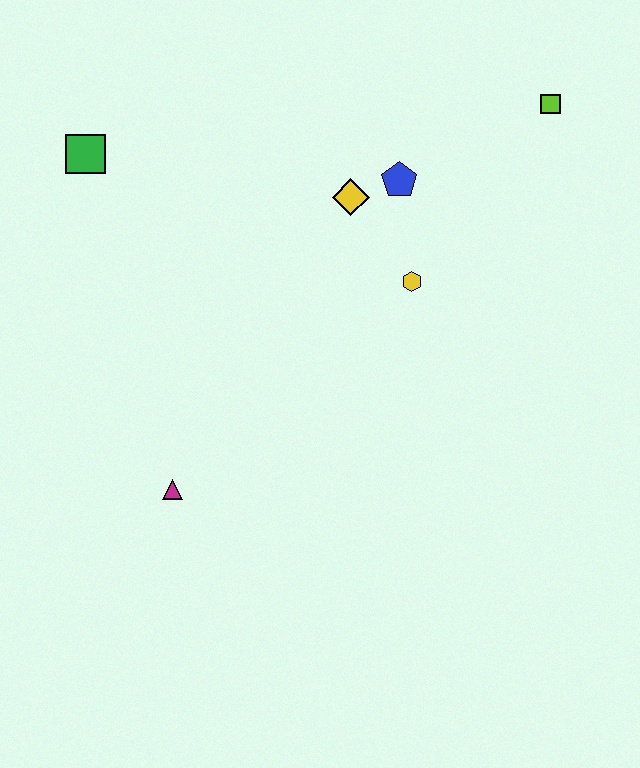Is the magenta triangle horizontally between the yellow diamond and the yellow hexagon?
No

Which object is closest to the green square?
The yellow diamond is closest to the green square.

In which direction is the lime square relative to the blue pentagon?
The lime square is to the right of the blue pentagon.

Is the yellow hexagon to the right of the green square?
Yes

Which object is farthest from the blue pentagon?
The magenta triangle is farthest from the blue pentagon.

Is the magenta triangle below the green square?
Yes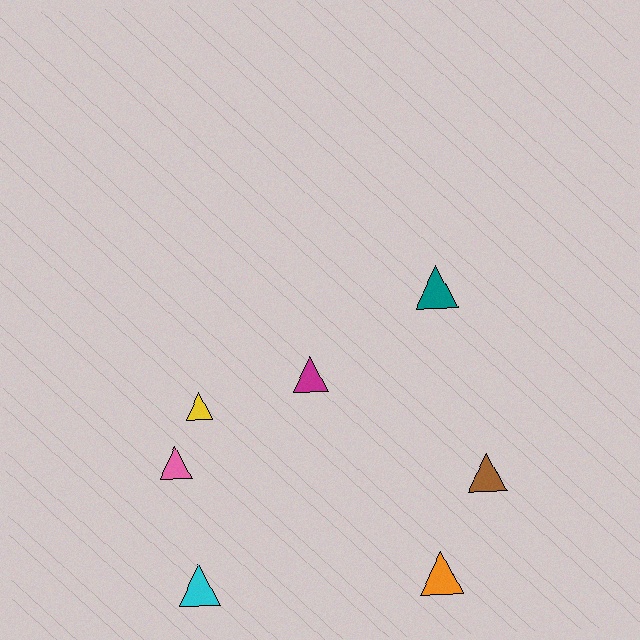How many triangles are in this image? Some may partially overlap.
There are 7 triangles.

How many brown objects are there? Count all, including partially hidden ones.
There is 1 brown object.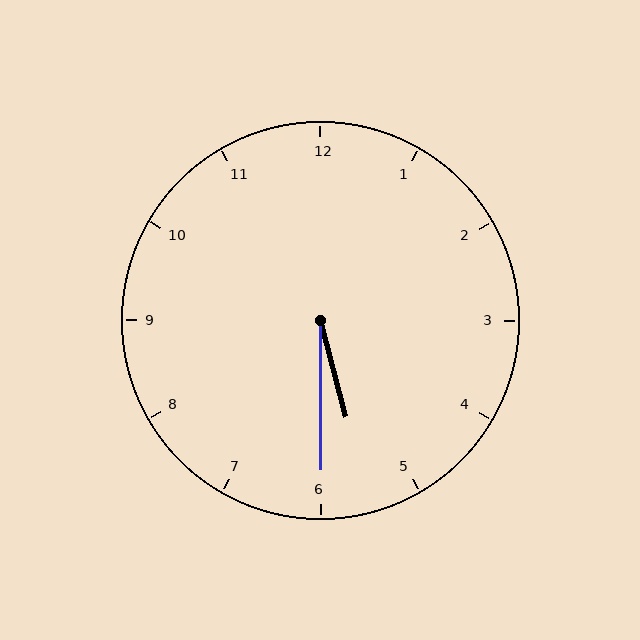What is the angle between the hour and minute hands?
Approximately 15 degrees.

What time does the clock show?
5:30.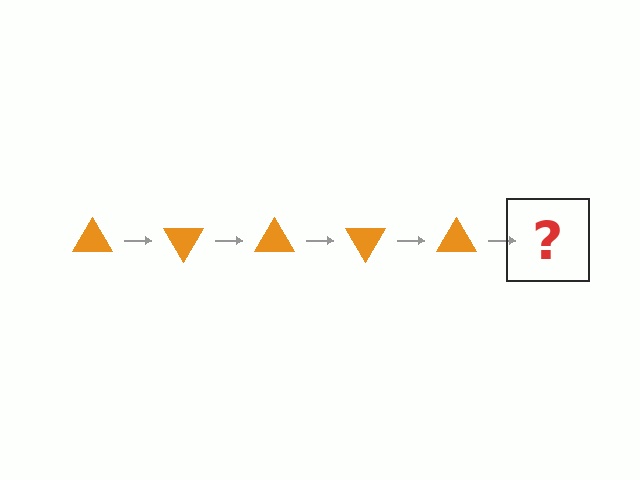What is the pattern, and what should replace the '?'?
The pattern is that the triangle rotates 60 degrees each step. The '?' should be an orange triangle rotated 300 degrees.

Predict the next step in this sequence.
The next step is an orange triangle rotated 300 degrees.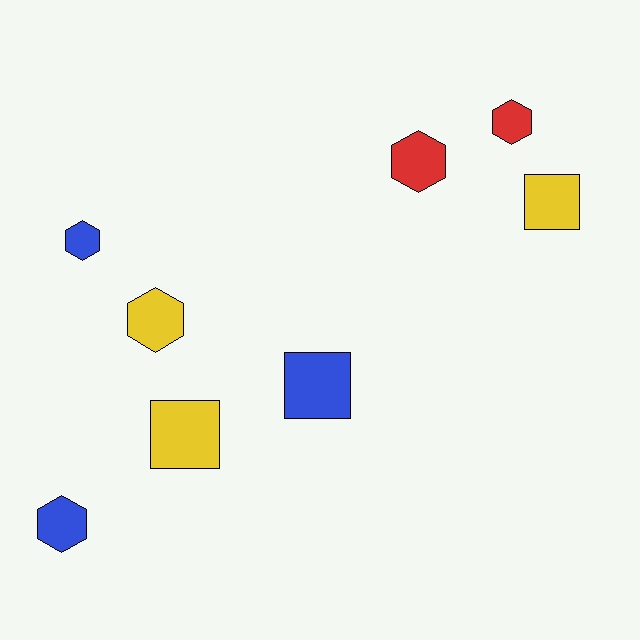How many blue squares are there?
There is 1 blue square.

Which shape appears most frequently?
Hexagon, with 5 objects.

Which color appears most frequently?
Yellow, with 3 objects.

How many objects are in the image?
There are 8 objects.